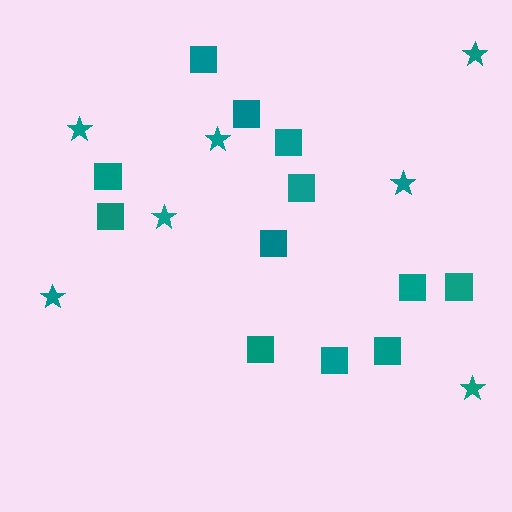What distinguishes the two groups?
There are 2 groups: one group of stars (7) and one group of squares (12).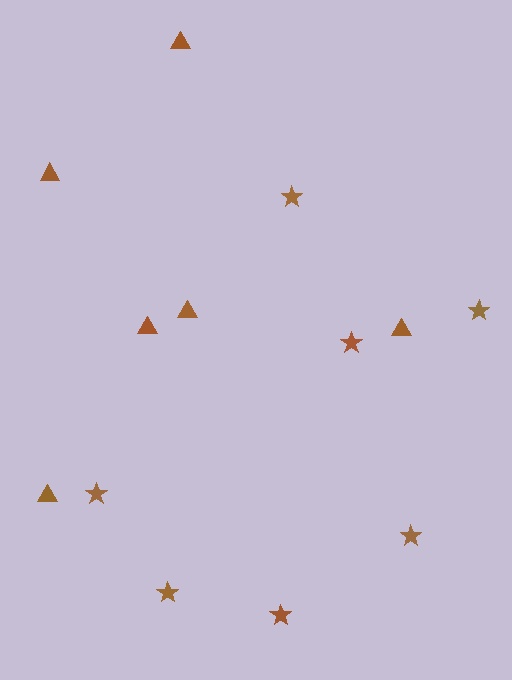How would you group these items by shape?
There are 2 groups: one group of stars (7) and one group of triangles (6).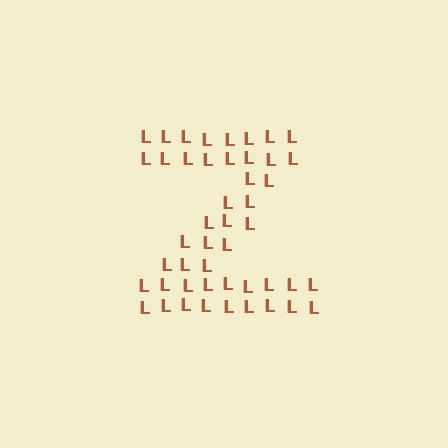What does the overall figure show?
The overall figure shows the letter Z.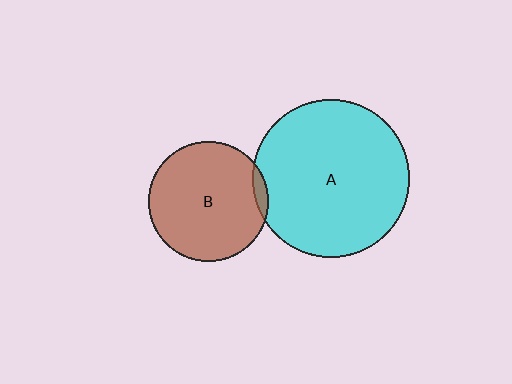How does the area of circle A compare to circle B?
Approximately 1.7 times.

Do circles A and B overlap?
Yes.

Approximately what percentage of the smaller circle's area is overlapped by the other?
Approximately 5%.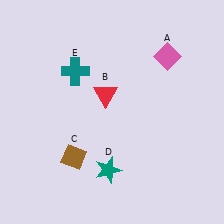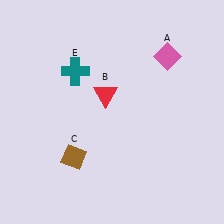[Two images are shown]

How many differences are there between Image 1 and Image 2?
There is 1 difference between the two images.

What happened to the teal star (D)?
The teal star (D) was removed in Image 2. It was in the bottom-left area of Image 1.